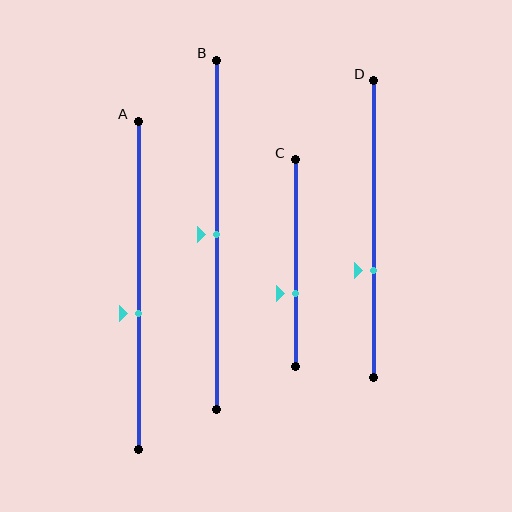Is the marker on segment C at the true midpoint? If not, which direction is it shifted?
No, the marker on segment C is shifted downward by about 15% of the segment length.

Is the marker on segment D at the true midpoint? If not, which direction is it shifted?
No, the marker on segment D is shifted downward by about 14% of the segment length.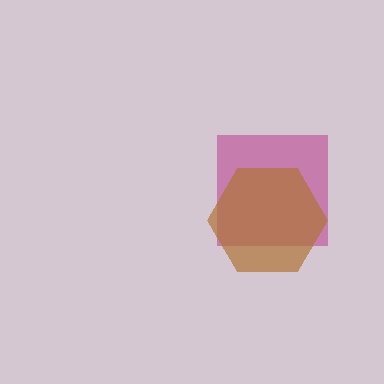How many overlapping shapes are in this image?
There are 2 overlapping shapes in the image.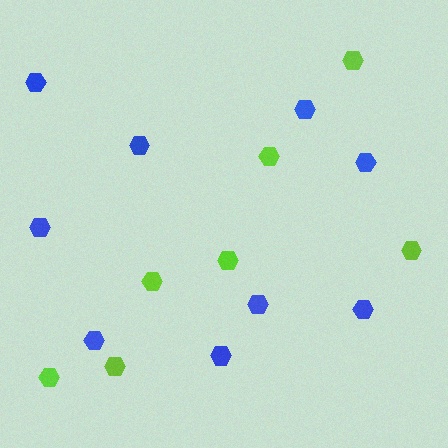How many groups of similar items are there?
There are 2 groups: one group of lime hexagons (7) and one group of blue hexagons (9).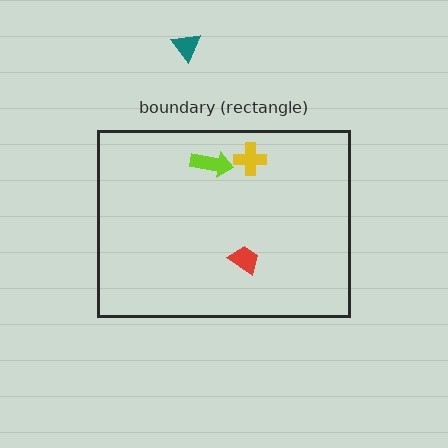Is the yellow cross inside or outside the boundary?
Inside.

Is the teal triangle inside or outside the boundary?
Outside.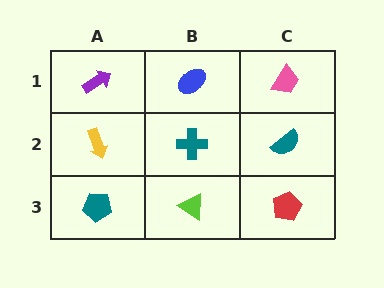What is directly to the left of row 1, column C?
A blue ellipse.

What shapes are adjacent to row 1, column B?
A teal cross (row 2, column B), a purple arrow (row 1, column A), a pink trapezoid (row 1, column C).